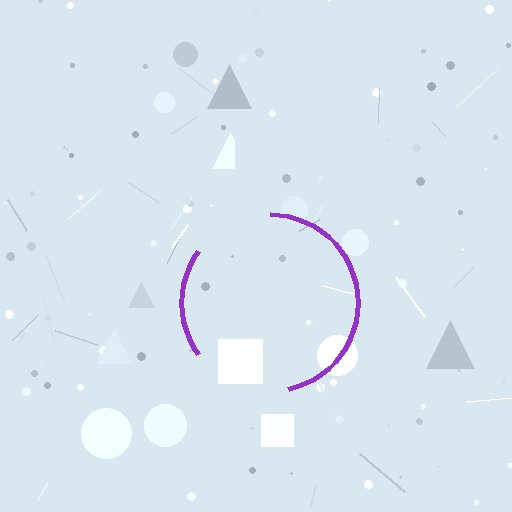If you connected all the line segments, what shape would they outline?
They would outline a circle.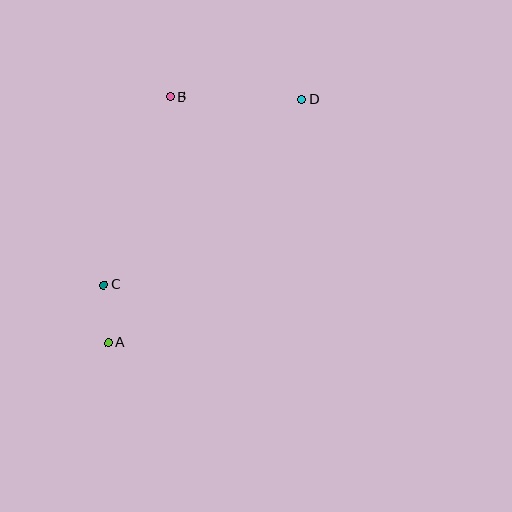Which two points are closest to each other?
Points A and C are closest to each other.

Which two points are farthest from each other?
Points A and D are farthest from each other.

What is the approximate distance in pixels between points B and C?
The distance between B and C is approximately 199 pixels.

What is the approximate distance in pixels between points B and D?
The distance between B and D is approximately 132 pixels.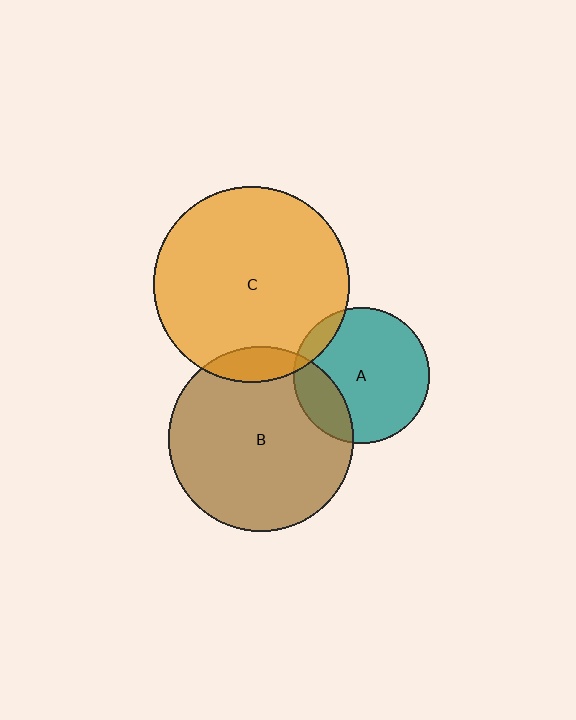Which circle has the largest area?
Circle C (orange).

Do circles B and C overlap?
Yes.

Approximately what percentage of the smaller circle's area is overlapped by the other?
Approximately 10%.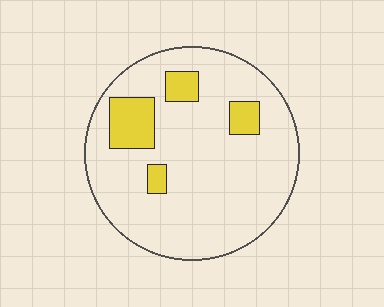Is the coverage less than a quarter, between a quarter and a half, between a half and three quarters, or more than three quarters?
Less than a quarter.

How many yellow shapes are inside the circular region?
4.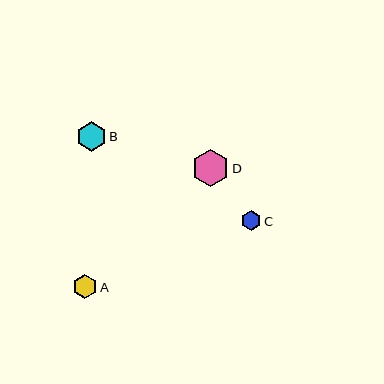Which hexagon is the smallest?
Hexagon C is the smallest with a size of approximately 20 pixels.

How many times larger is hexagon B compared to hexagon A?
Hexagon B is approximately 1.2 times the size of hexagon A.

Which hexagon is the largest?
Hexagon D is the largest with a size of approximately 37 pixels.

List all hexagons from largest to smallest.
From largest to smallest: D, B, A, C.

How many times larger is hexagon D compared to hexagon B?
Hexagon D is approximately 1.3 times the size of hexagon B.